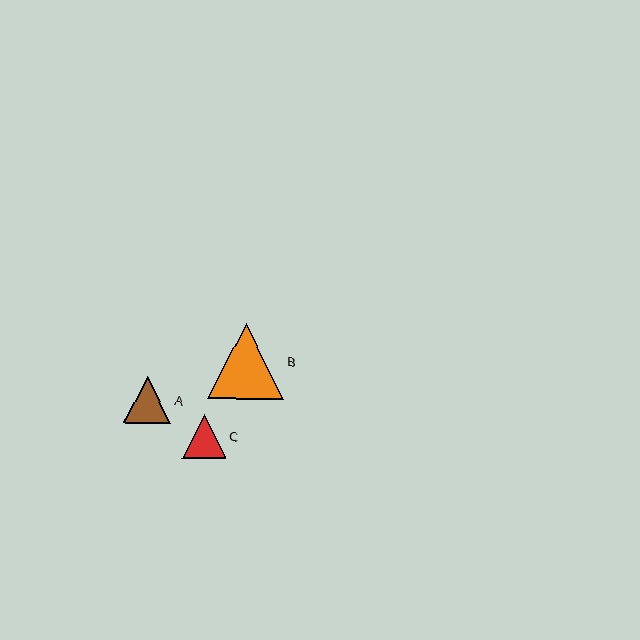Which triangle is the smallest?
Triangle C is the smallest with a size of approximately 44 pixels.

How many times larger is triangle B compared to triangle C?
Triangle B is approximately 1.7 times the size of triangle C.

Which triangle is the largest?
Triangle B is the largest with a size of approximately 76 pixels.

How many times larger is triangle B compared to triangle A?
Triangle B is approximately 1.6 times the size of triangle A.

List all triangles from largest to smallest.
From largest to smallest: B, A, C.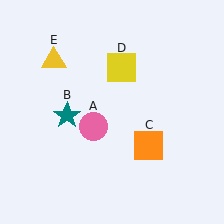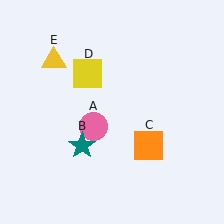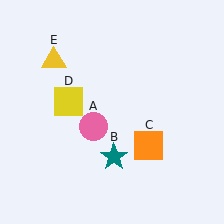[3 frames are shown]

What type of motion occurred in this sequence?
The teal star (object B), yellow square (object D) rotated counterclockwise around the center of the scene.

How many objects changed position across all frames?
2 objects changed position: teal star (object B), yellow square (object D).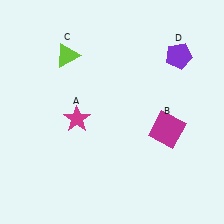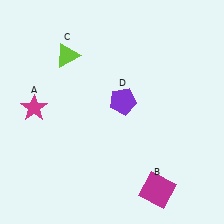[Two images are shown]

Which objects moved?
The objects that moved are: the magenta star (A), the magenta square (B), the purple pentagon (D).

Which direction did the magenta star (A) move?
The magenta star (A) moved left.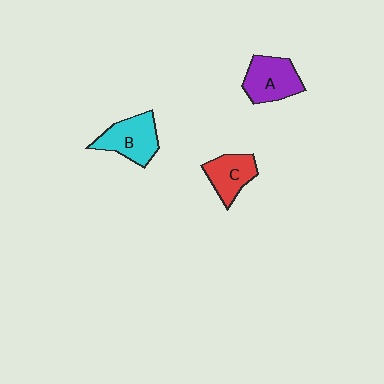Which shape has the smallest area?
Shape C (red).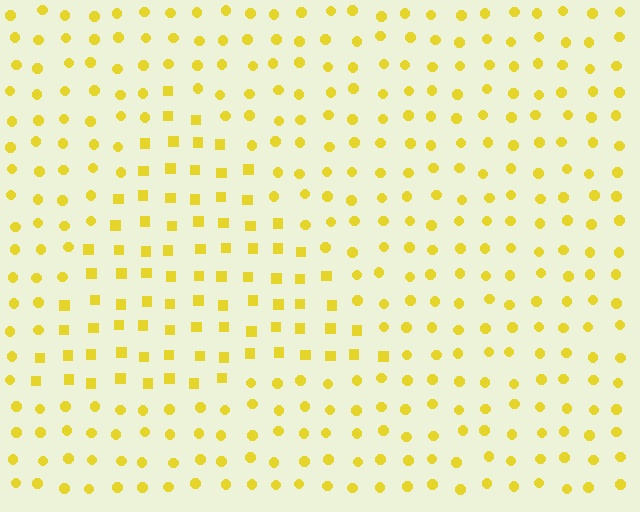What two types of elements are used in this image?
The image uses squares inside the triangle region and circles outside it.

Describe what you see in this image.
The image is filled with small yellow elements arranged in a uniform grid. A triangle-shaped region contains squares, while the surrounding area contains circles. The boundary is defined purely by the change in element shape.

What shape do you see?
I see a triangle.